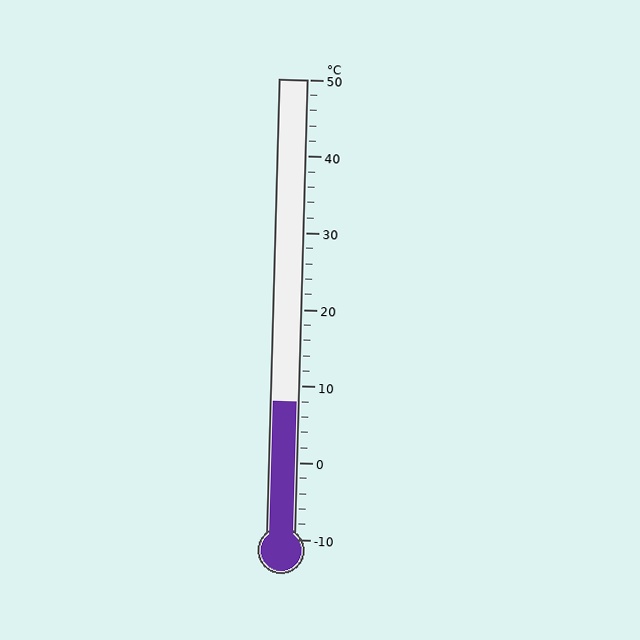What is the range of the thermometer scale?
The thermometer scale ranges from -10°C to 50°C.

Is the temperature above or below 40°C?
The temperature is below 40°C.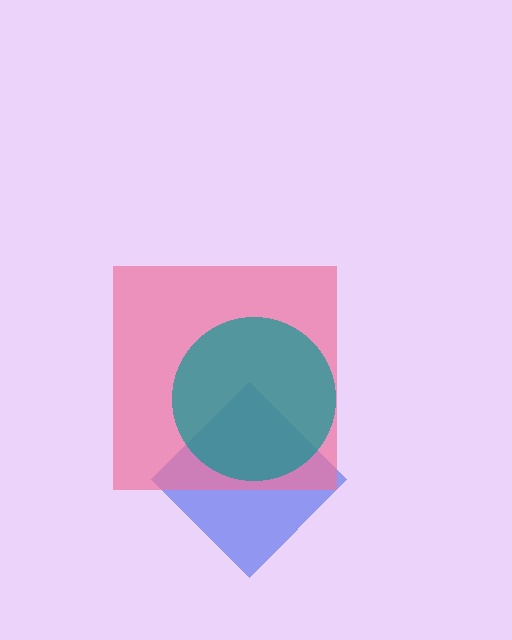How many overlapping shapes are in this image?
There are 3 overlapping shapes in the image.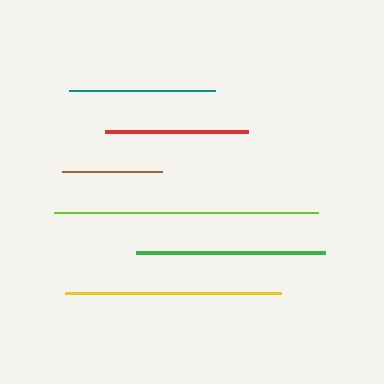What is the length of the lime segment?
The lime segment is approximately 264 pixels long.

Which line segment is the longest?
The lime line is the longest at approximately 264 pixels.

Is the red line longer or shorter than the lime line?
The lime line is longer than the red line.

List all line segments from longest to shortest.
From longest to shortest: lime, yellow, green, teal, red, brown.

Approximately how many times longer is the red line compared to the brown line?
The red line is approximately 1.4 times the length of the brown line.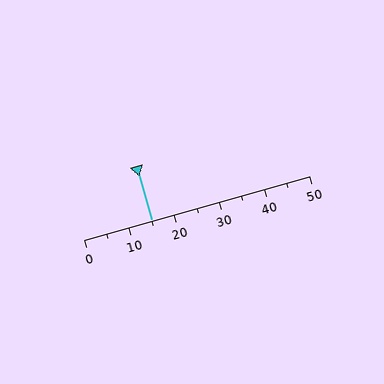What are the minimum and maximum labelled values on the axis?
The axis runs from 0 to 50.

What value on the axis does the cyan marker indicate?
The marker indicates approximately 15.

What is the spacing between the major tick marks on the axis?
The major ticks are spaced 10 apart.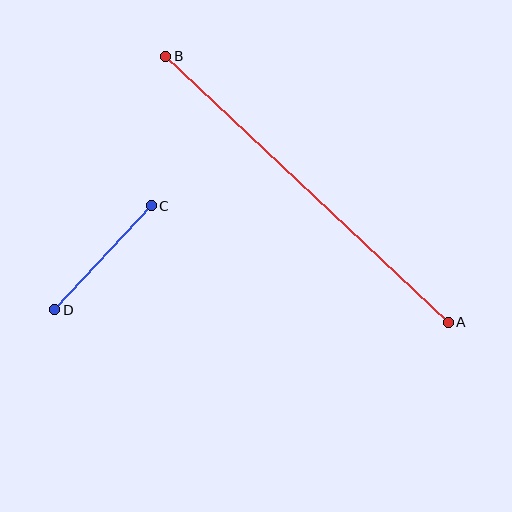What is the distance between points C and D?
The distance is approximately 141 pixels.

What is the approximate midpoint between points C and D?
The midpoint is at approximately (103, 258) pixels.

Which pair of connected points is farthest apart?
Points A and B are farthest apart.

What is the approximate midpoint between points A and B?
The midpoint is at approximately (307, 189) pixels.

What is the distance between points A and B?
The distance is approximately 388 pixels.